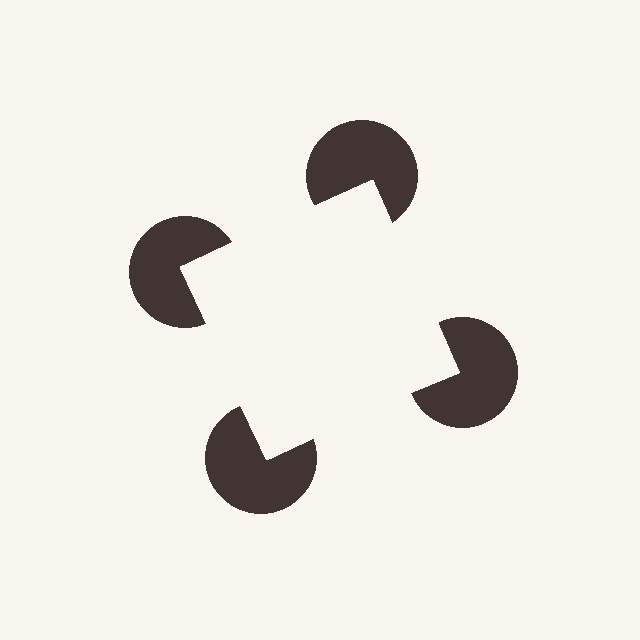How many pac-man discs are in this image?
There are 4 — one at each vertex of the illusory square.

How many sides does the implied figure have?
4 sides.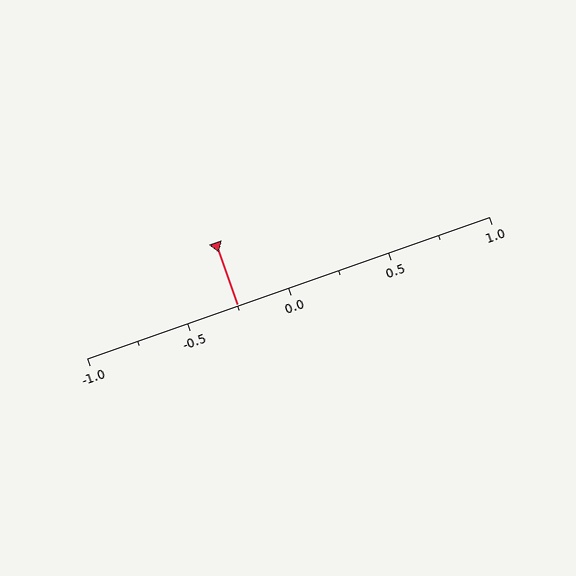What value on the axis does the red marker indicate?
The marker indicates approximately -0.25.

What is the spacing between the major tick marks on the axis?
The major ticks are spaced 0.5 apart.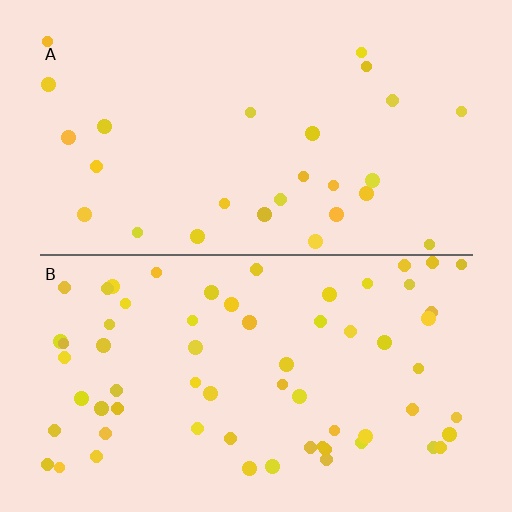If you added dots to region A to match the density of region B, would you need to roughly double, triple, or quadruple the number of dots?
Approximately double.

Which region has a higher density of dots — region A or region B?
B (the bottom).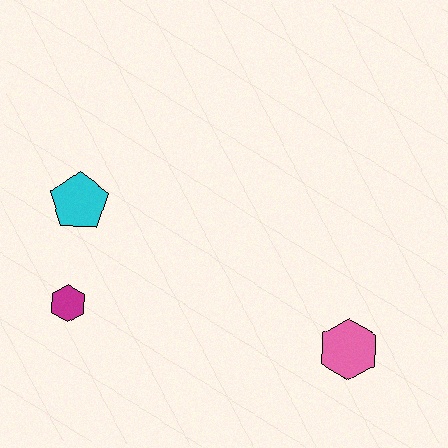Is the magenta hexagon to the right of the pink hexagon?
No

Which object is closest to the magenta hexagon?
The cyan pentagon is closest to the magenta hexagon.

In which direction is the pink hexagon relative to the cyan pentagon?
The pink hexagon is to the right of the cyan pentagon.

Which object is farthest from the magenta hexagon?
The pink hexagon is farthest from the magenta hexagon.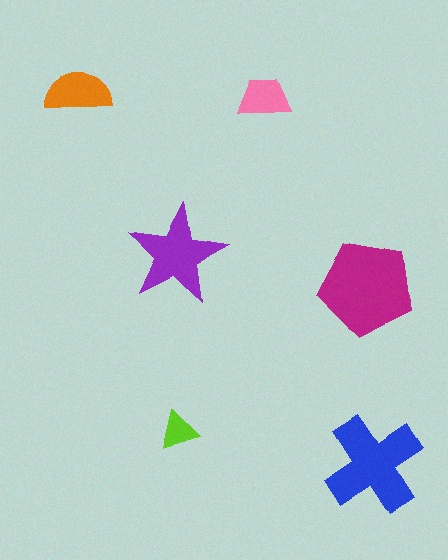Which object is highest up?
The orange semicircle is topmost.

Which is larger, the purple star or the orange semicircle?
The purple star.